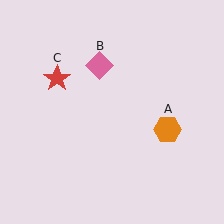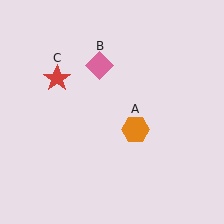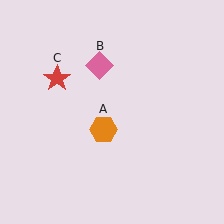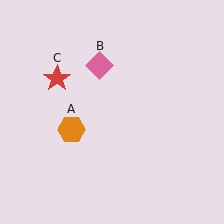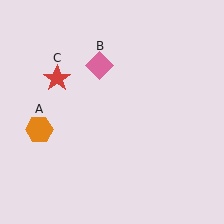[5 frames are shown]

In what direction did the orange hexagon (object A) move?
The orange hexagon (object A) moved left.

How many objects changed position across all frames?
1 object changed position: orange hexagon (object A).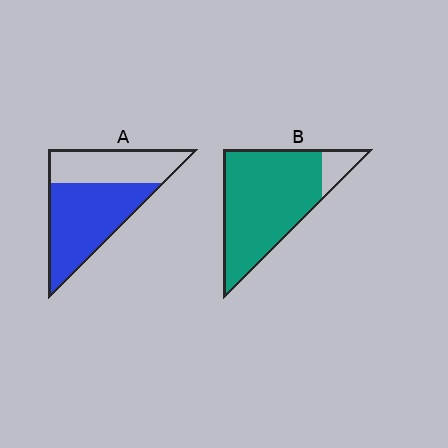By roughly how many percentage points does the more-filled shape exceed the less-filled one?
By roughly 30 percentage points (B over A).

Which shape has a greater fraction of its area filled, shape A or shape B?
Shape B.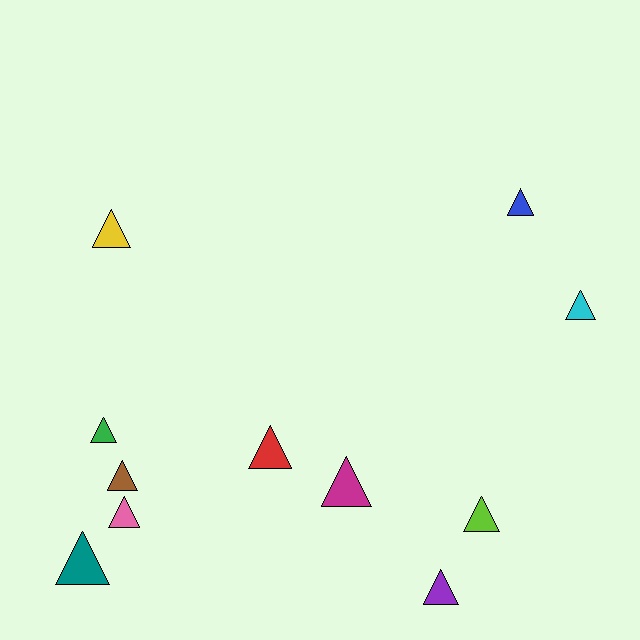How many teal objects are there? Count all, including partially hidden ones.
There is 1 teal object.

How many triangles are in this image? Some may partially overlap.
There are 11 triangles.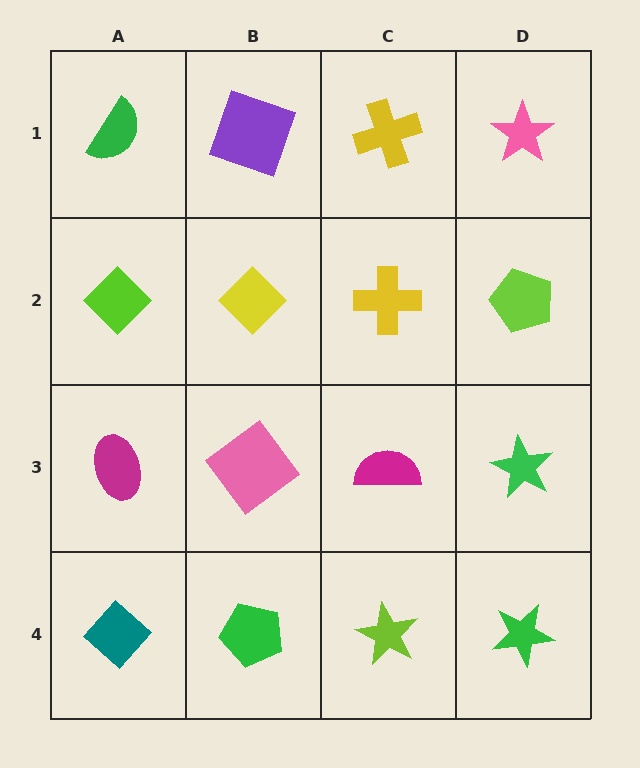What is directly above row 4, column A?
A magenta ellipse.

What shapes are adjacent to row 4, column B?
A pink diamond (row 3, column B), a teal diamond (row 4, column A), a lime star (row 4, column C).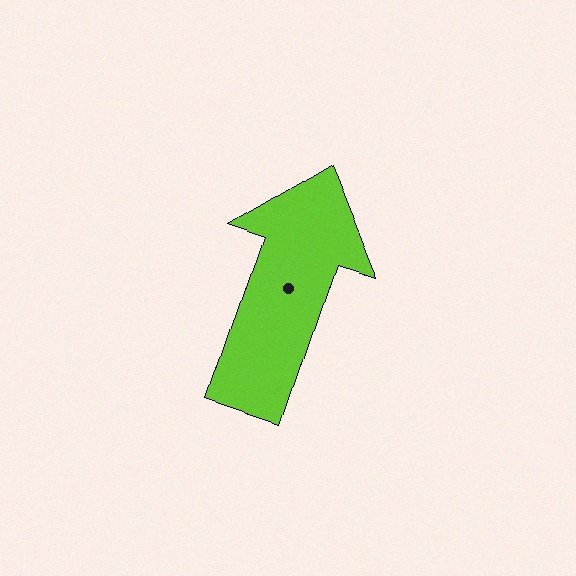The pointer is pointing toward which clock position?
Roughly 1 o'clock.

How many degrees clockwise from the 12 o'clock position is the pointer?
Approximately 19 degrees.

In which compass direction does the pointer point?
North.